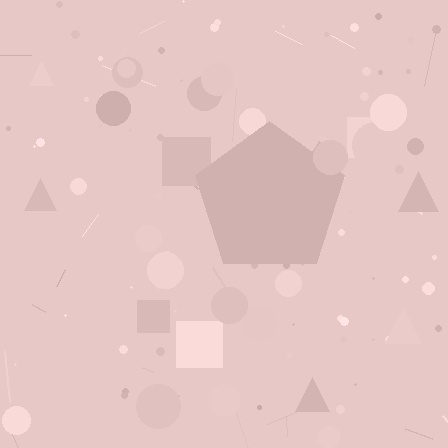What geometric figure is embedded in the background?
A pentagon is embedded in the background.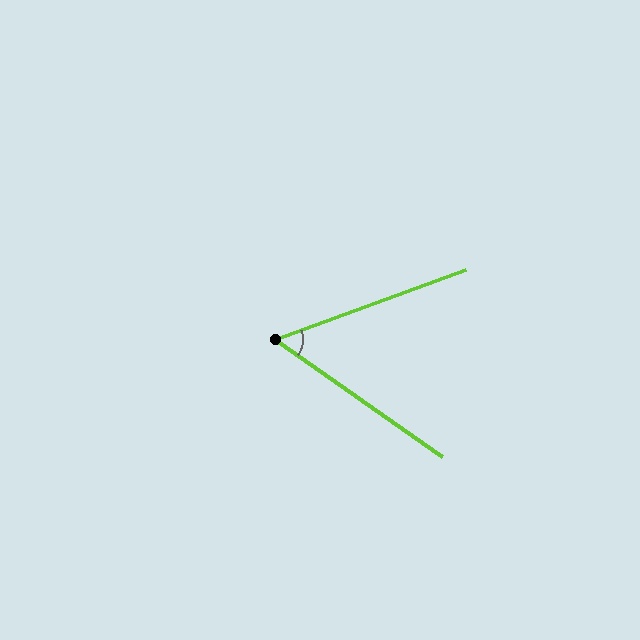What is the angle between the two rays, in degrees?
Approximately 55 degrees.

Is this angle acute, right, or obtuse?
It is acute.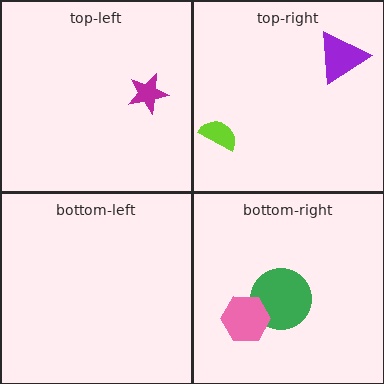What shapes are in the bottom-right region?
The green circle, the pink hexagon.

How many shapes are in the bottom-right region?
2.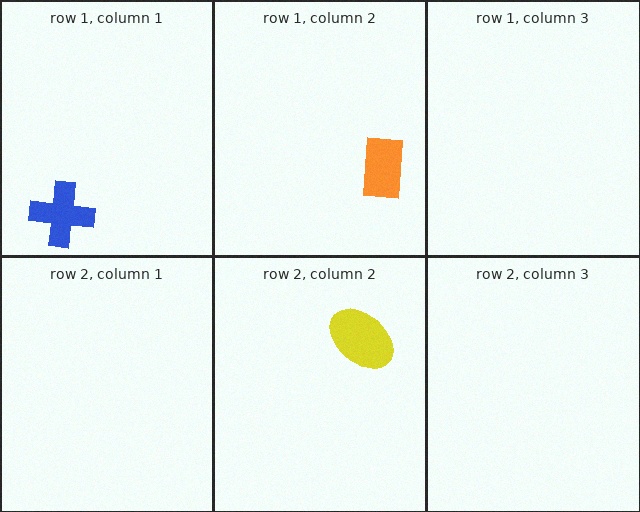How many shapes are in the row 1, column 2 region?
1.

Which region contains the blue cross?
The row 1, column 1 region.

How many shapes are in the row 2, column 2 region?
1.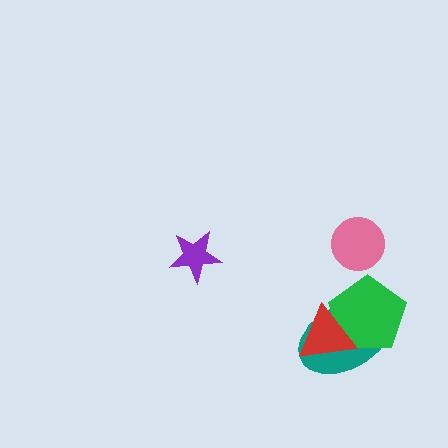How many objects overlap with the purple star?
0 objects overlap with the purple star.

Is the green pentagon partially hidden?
Yes, it is partially covered by another shape.